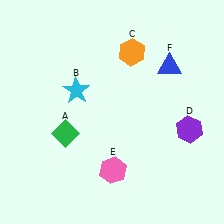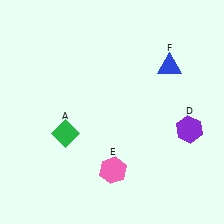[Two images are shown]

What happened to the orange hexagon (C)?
The orange hexagon (C) was removed in Image 2. It was in the top-right area of Image 1.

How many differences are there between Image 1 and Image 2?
There are 2 differences between the two images.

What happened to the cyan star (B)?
The cyan star (B) was removed in Image 2. It was in the top-left area of Image 1.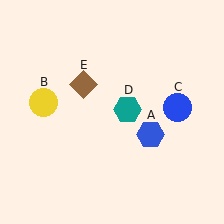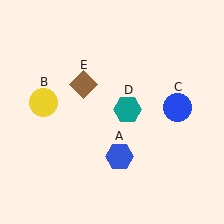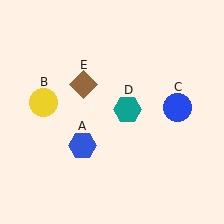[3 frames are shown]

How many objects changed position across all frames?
1 object changed position: blue hexagon (object A).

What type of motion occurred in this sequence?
The blue hexagon (object A) rotated clockwise around the center of the scene.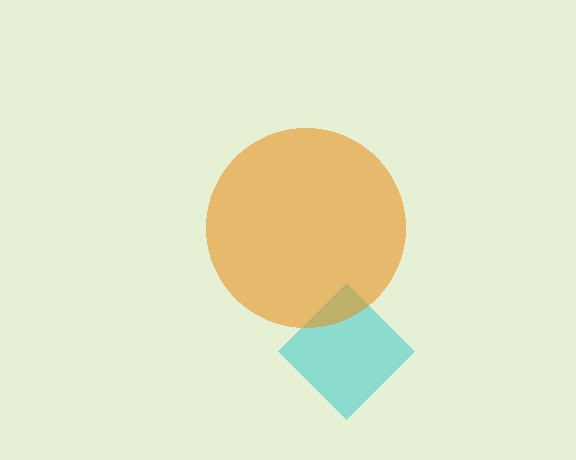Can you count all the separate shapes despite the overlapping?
Yes, there are 2 separate shapes.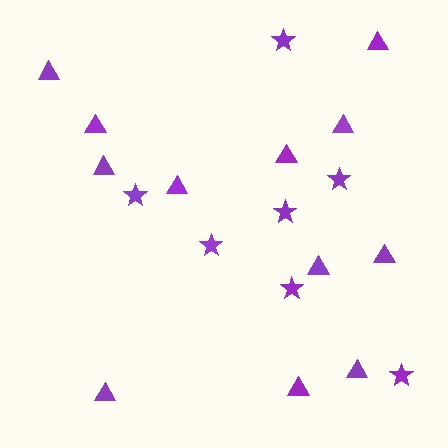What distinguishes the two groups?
There are 2 groups: one group of triangles (12) and one group of stars (7).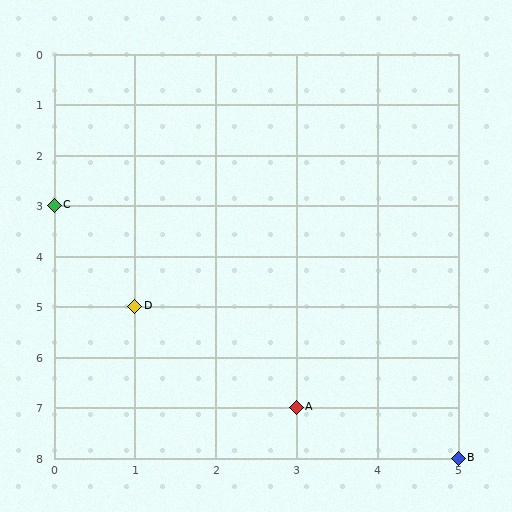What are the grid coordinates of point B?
Point B is at grid coordinates (5, 8).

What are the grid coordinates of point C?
Point C is at grid coordinates (0, 3).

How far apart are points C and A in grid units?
Points C and A are 3 columns and 4 rows apart (about 5.0 grid units diagonally).